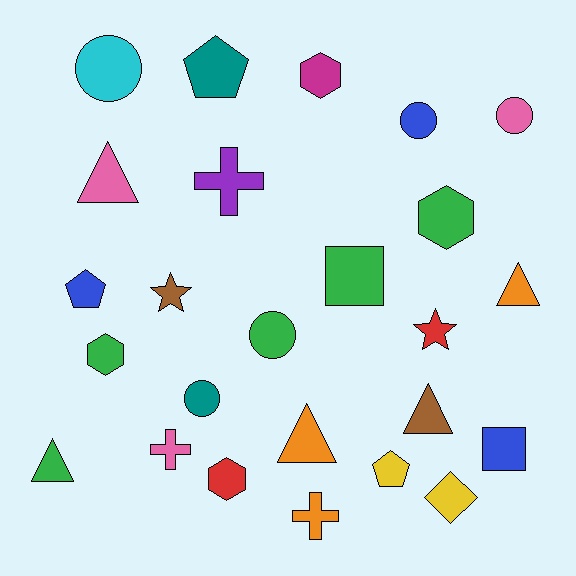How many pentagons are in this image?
There are 3 pentagons.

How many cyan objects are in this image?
There is 1 cyan object.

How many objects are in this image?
There are 25 objects.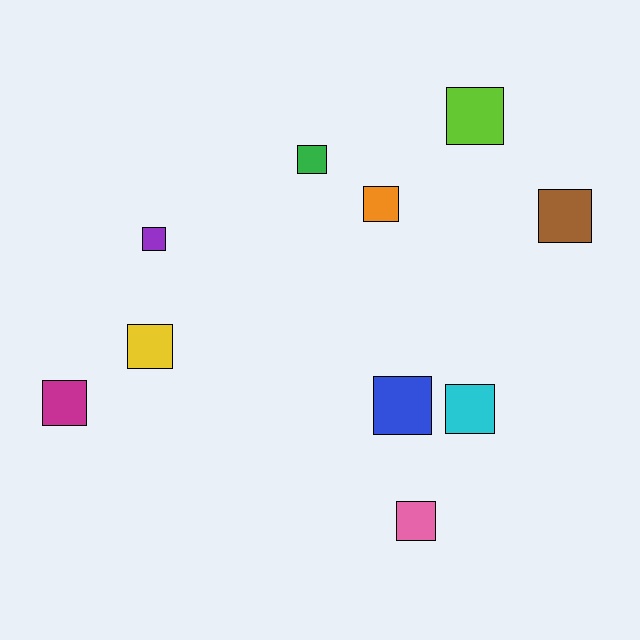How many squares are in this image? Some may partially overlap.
There are 10 squares.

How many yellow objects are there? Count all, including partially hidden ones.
There is 1 yellow object.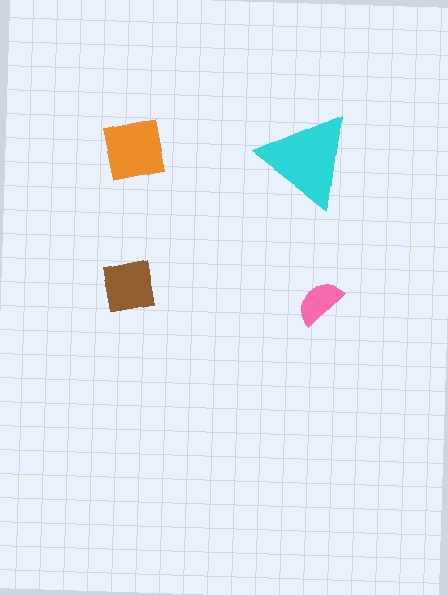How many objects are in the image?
There are 4 objects in the image.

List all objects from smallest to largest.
The pink semicircle, the brown square, the orange square, the cyan triangle.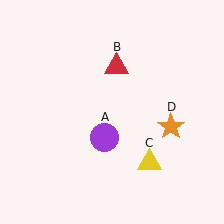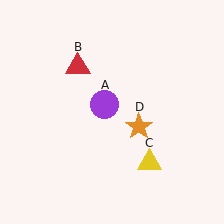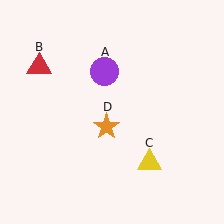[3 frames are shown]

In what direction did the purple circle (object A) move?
The purple circle (object A) moved up.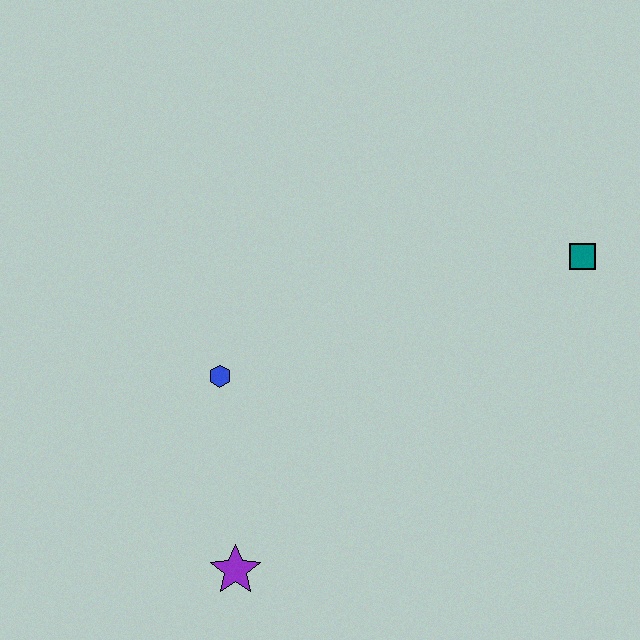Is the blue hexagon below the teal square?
Yes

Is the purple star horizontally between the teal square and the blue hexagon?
Yes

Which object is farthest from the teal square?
The purple star is farthest from the teal square.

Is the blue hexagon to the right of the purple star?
No